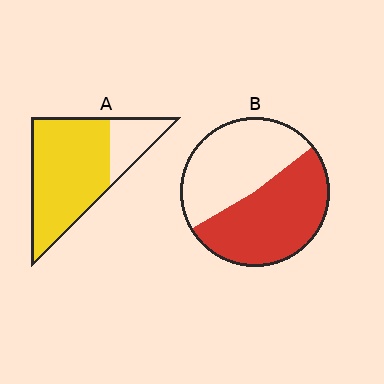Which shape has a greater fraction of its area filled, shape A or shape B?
Shape A.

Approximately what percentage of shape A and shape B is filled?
A is approximately 75% and B is approximately 50%.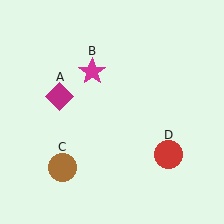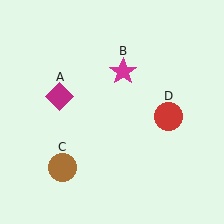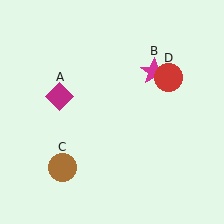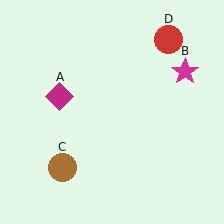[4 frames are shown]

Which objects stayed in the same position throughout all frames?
Magenta diamond (object A) and brown circle (object C) remained stationary.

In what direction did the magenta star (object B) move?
The magenta star (object B) moved right.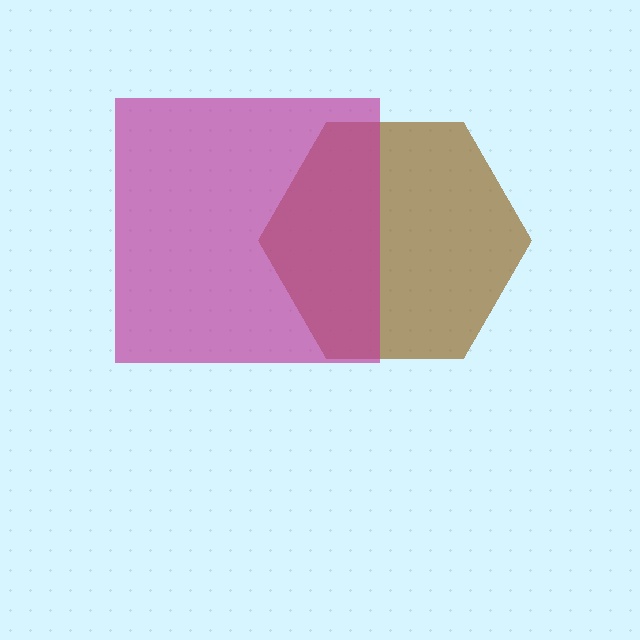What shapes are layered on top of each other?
The layered shapes are: a brown hexagon, a magenta square.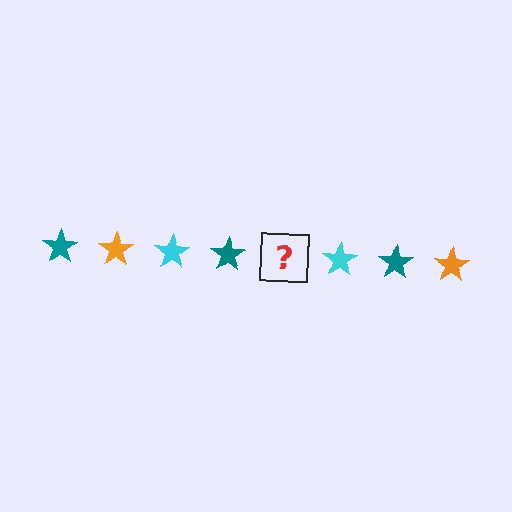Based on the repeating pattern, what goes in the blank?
The blank should be an orange star.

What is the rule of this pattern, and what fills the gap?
The rule is that the pattern cycles through teal, orange, cyan stars. The gap should be filled with an orange star.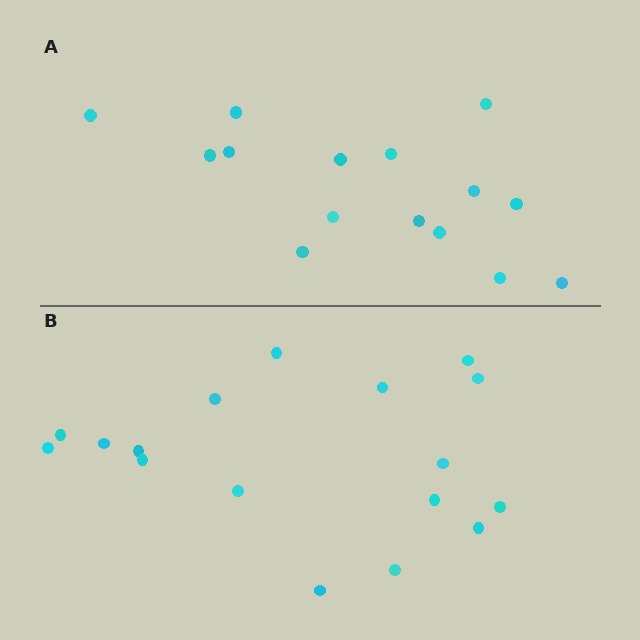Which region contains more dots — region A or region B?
Region B (the bottom region) has more dots.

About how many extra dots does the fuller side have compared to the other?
Region B has just a few more — roughly 2 or 3 more dots than region A.